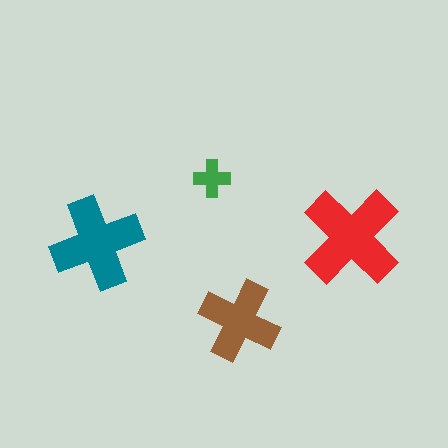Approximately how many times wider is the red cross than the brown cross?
About 1.5 times wider.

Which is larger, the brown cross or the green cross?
The brown one.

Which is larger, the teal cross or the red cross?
The red one.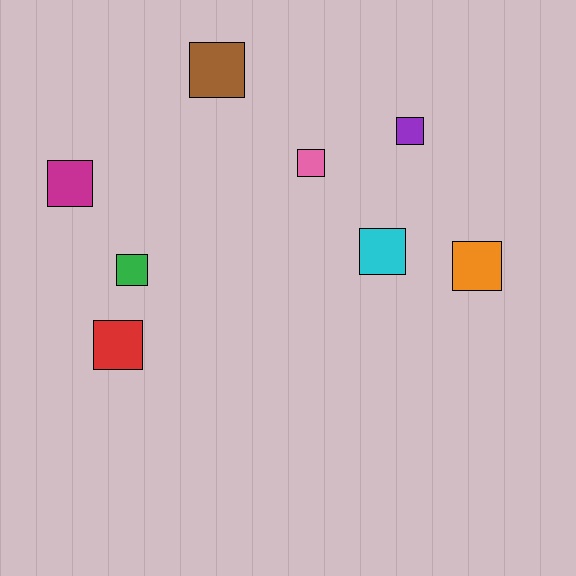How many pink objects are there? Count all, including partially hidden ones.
There is 1 pink object.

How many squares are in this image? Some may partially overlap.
There are 8 squares.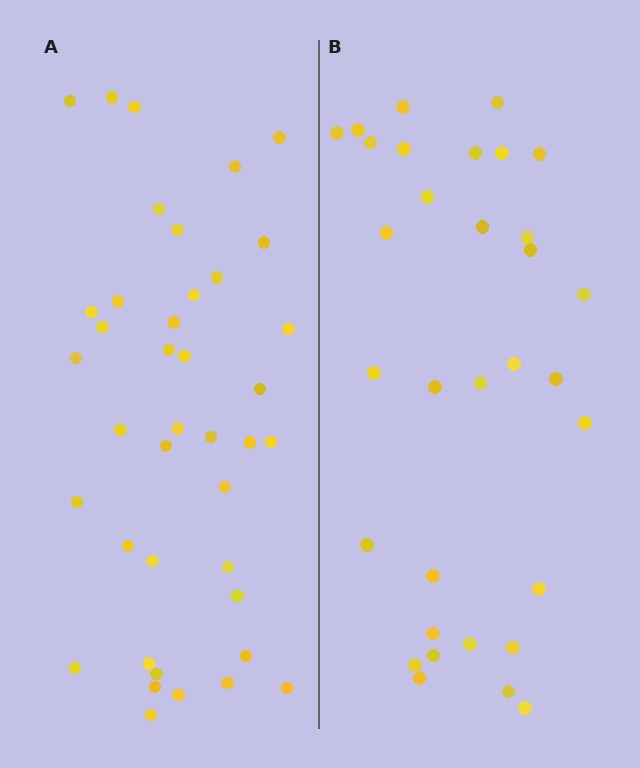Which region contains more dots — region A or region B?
Region A (the left region) has more dots.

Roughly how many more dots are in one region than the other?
Region A has roughly 8 or so more dots than region B.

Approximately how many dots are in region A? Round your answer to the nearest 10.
About 40 dots.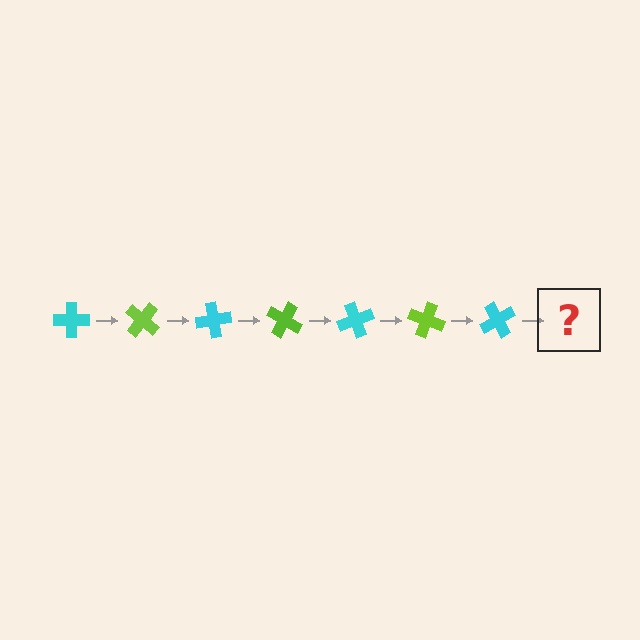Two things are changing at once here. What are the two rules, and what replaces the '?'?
The two rules are that it rotates 40 degrees each step and the color cycles through cyan and lime. The '?' should be a lime cross, rotated 280 degrees from the start.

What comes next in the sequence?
The next element should be a lime cross, rotated 280 degrees from the start.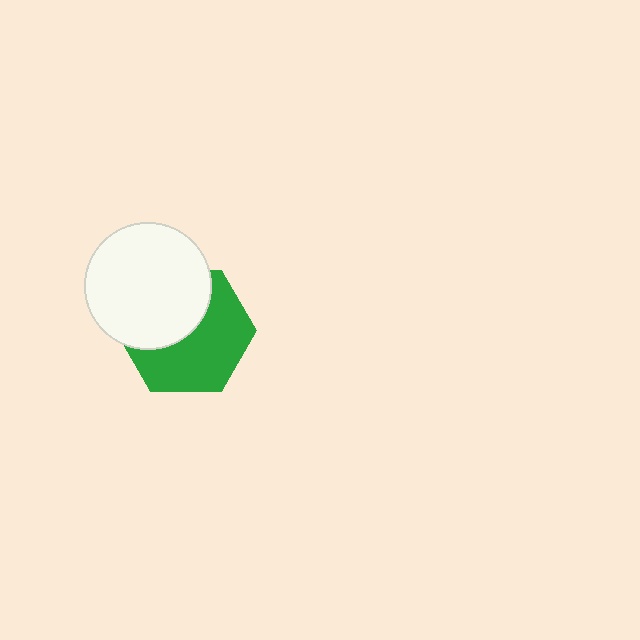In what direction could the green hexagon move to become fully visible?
The green hexagon could move down. That would shift it out from behind the white circle entirely.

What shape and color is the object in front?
The object in front is a white circle.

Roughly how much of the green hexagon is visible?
About half of it is visible (roughly 56%).